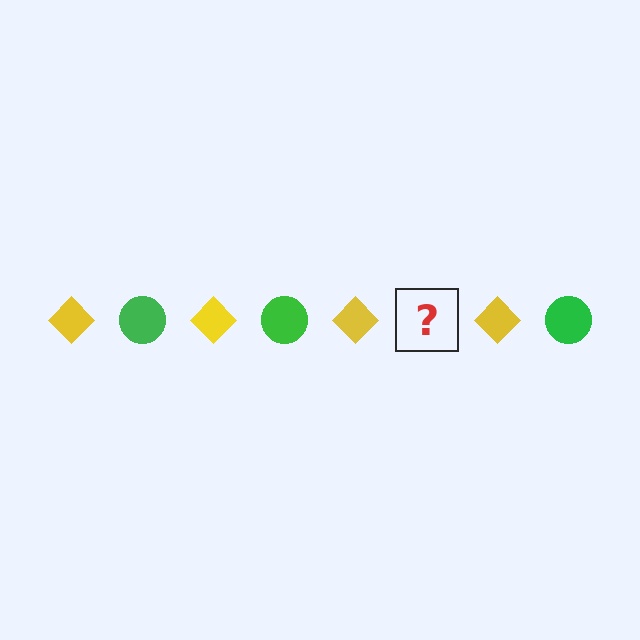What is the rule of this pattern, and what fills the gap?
The rule is that the pattern alternates between yellow diamond and green circle. The gap should be filled with a green circle.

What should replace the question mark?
The question mark should be replaced with a green circle.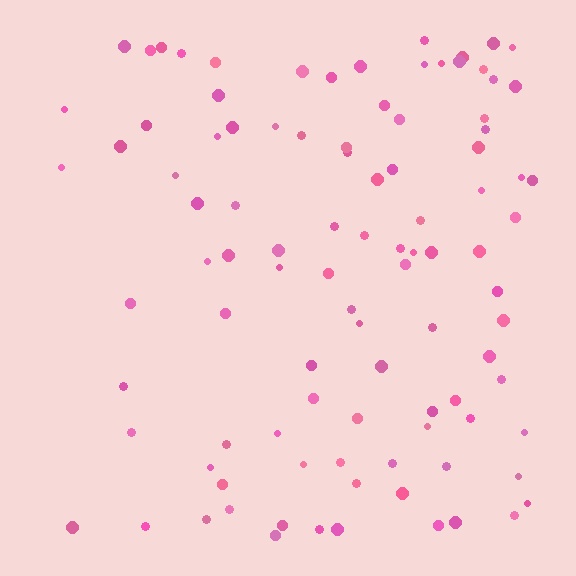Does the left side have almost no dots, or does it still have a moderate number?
Still a moderate number, just noticeably fewer than the right.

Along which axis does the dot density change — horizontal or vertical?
Horizontal.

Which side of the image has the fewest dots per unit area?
The left.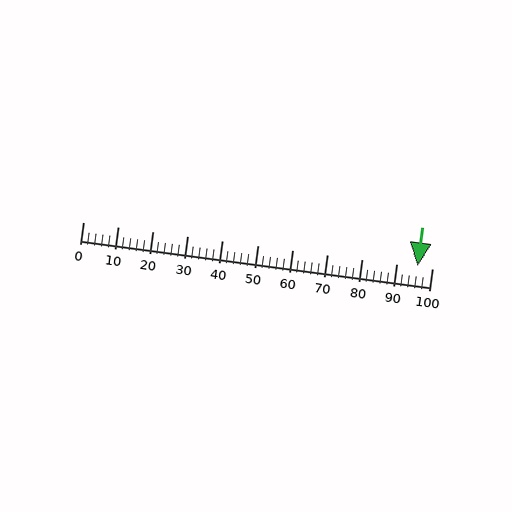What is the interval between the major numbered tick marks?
The major tick marks are spaced 10 units apart.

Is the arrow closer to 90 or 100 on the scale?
The arrow is closer to 100.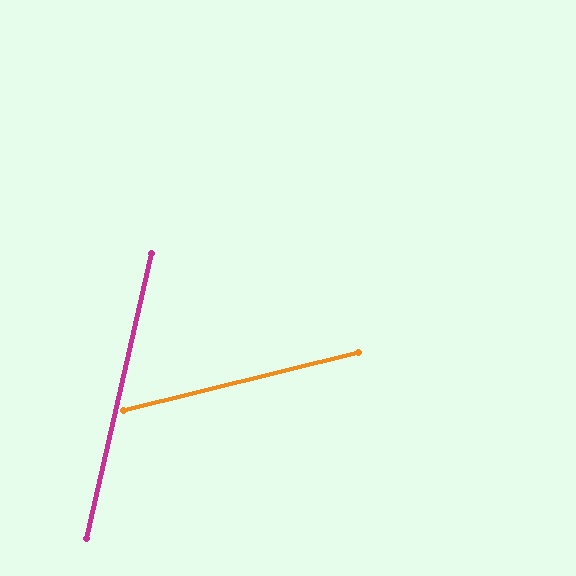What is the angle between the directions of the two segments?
Approximately 63 degrees.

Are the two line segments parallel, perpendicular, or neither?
Neither parallel nor perpendicular — they differ by about 63°.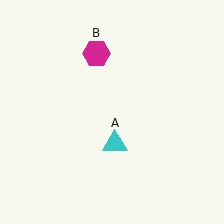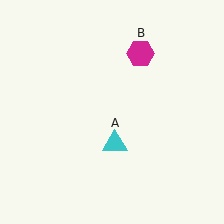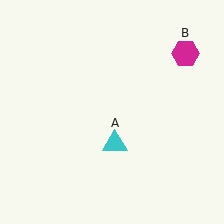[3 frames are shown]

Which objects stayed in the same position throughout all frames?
Cyan triangle (object A) remained stationary.